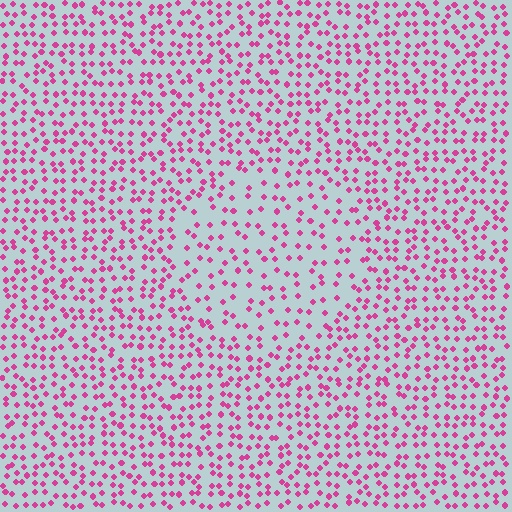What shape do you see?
I see a circle.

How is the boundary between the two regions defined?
The boundary is defined by a change in element density (approximately 1.7x ratio). All elements are the same color, size, and shape.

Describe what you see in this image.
The image contains small magenta elements arranged at two different densities. A circle-shaped region is visible where the elements are less densely packed than the surrounding area.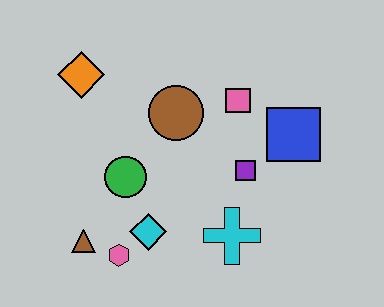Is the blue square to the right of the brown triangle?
Yes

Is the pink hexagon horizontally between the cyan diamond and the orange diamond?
Yes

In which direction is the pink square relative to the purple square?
The pink square is above the purple square.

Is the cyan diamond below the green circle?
Yes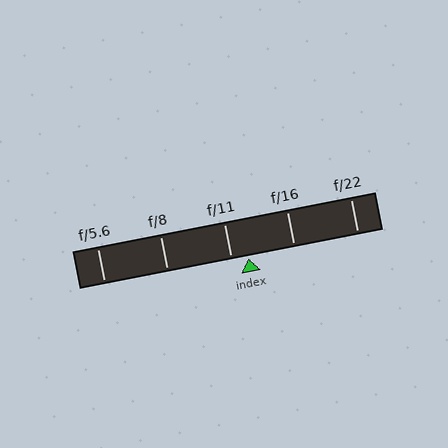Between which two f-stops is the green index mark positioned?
The index mark is between f/11 and f/16.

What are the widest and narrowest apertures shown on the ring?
The widest aperture shown is f/5.6 and the narrowest is f/22.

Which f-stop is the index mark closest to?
The index mark is closest to f/11.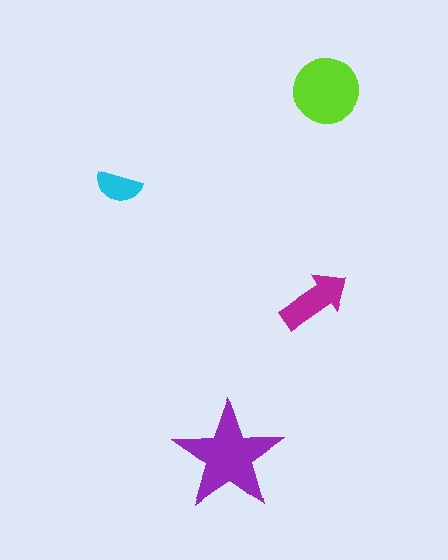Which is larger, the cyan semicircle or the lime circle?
The lime circle.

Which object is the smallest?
The cyan semicircle.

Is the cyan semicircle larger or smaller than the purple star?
Smaller.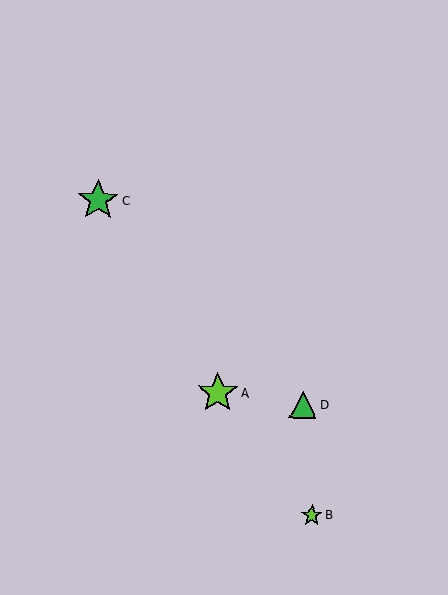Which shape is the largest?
The green star (labeled C) is the largest.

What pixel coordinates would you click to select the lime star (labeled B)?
Click at (312, 515) to select the lime star B.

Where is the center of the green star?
The center of the green star is at (98, 200).